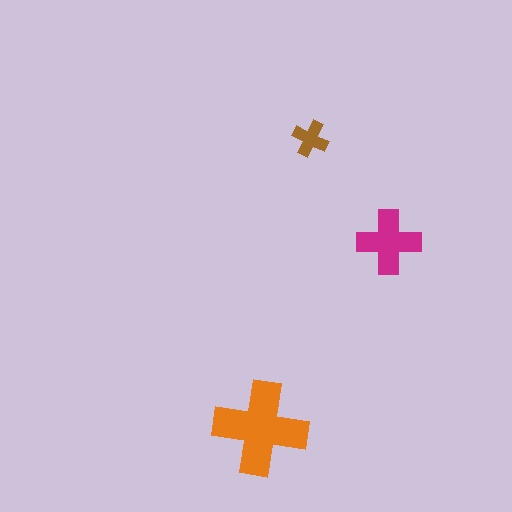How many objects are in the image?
There are 3 objects in the image.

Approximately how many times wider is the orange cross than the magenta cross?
About 1.5 times wider.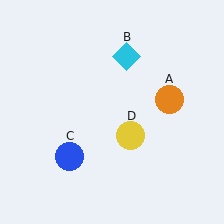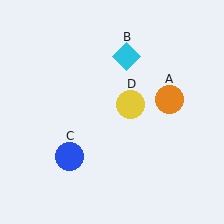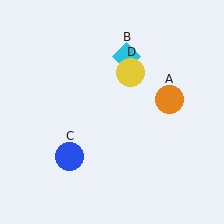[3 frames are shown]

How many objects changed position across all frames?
1 object changed position: yellow circle (object D).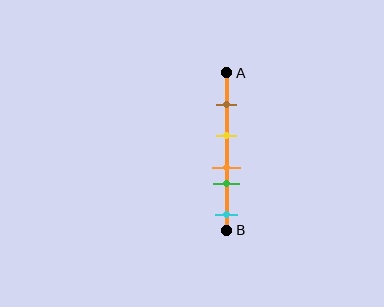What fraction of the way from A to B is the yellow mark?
The yellow mark is approximately 40% (0.4) of the way from A to B.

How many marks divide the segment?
There are 5 marks dividing the segment.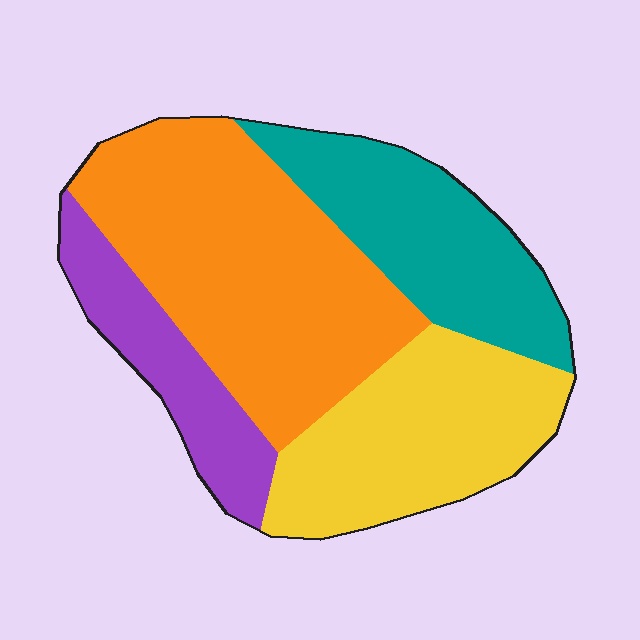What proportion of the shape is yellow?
Yellow covers about 25% of the shape.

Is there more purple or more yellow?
Yellow.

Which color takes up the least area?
Purple, at roughly 15%.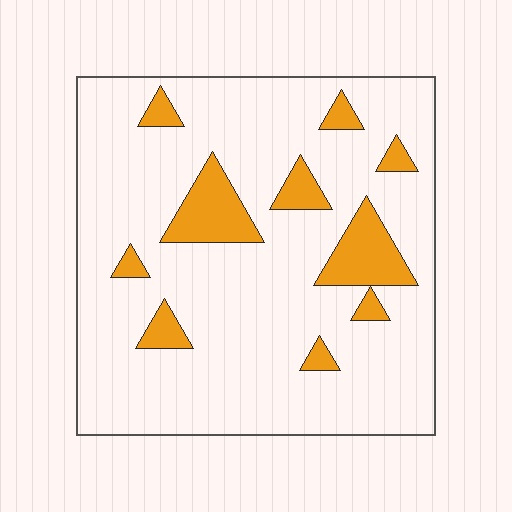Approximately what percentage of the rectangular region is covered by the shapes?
Approximately 15%.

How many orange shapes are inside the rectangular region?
10.